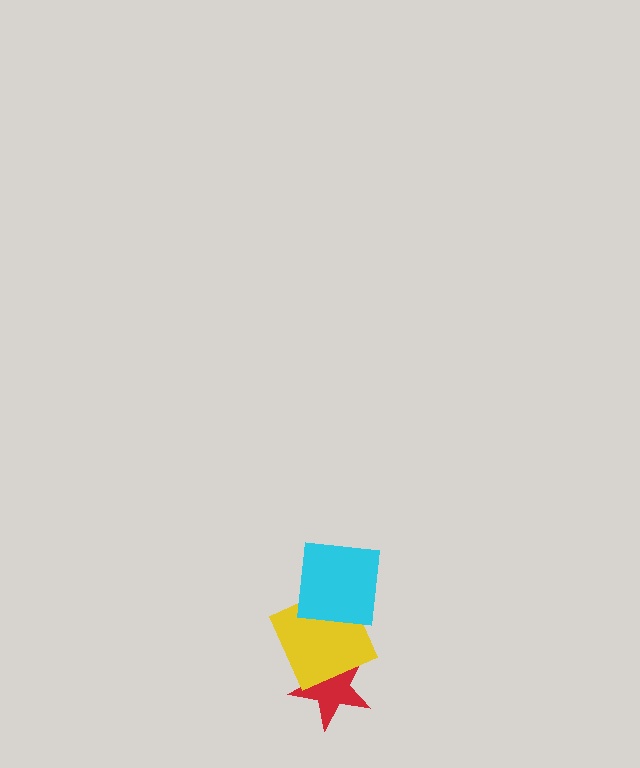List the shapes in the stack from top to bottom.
From top to bottom: the cyan square, the yellow square, the red star.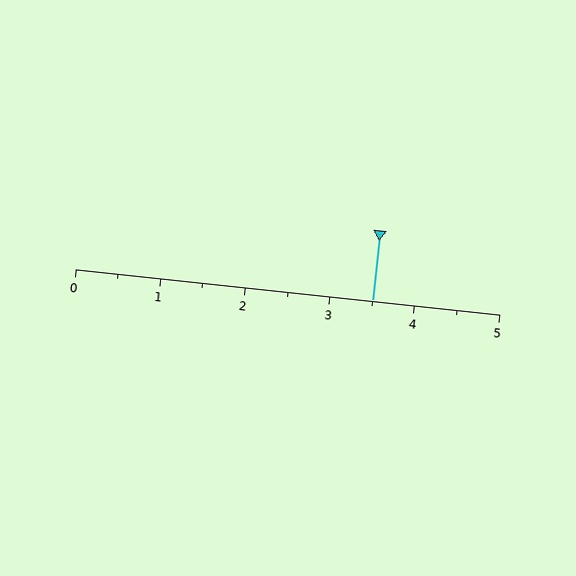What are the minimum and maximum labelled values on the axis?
The axis runs from 0 to 5.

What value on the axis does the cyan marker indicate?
The marker indicates approximately 3.5.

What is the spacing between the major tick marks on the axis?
The major ticks are spaced 1 apart.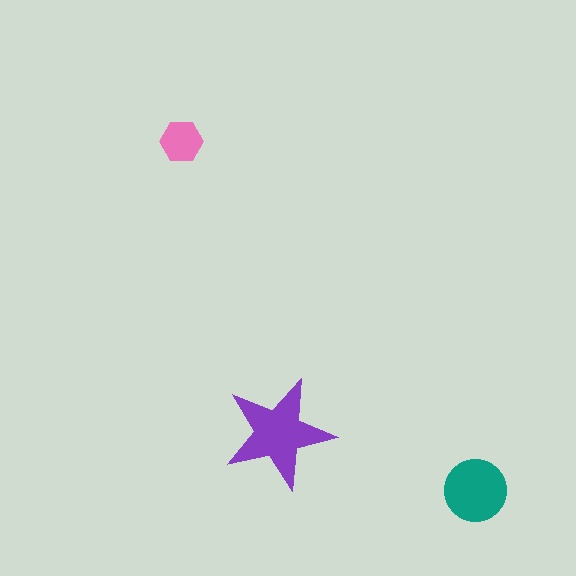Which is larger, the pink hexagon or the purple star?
The purple star.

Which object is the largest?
The purple star.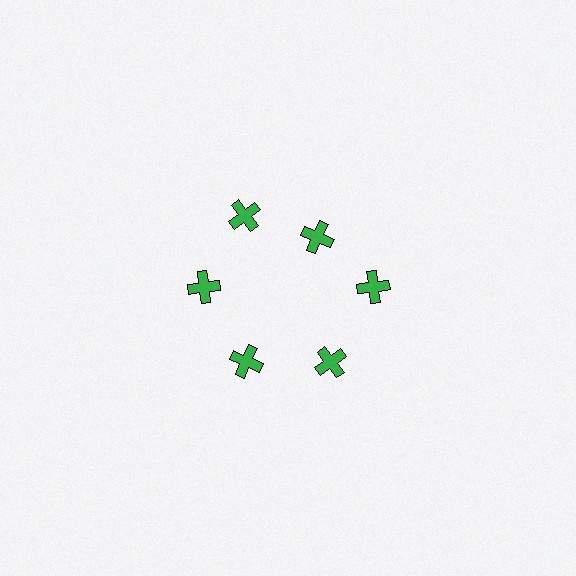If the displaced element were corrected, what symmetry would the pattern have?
It would have 6-fold rotational symmetry — the pattern would map onto itself every 60 degrees.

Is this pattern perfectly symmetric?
No. The 6 green crosses are arranged in a ring, but one element near the 1 o'clock position is pulled inward toward the center, breaking the 6-fold rotational symmetry.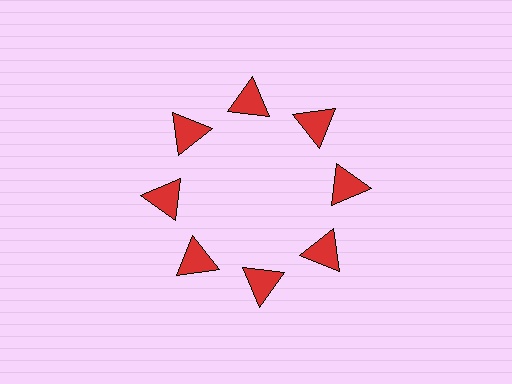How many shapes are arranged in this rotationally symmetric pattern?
There are 8 shapes, arranged in 8 groups of 1.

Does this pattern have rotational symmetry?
Yes, this pattern has 8-fold rotational symmetry. It looks the same after rotating 45 degrees around the center.